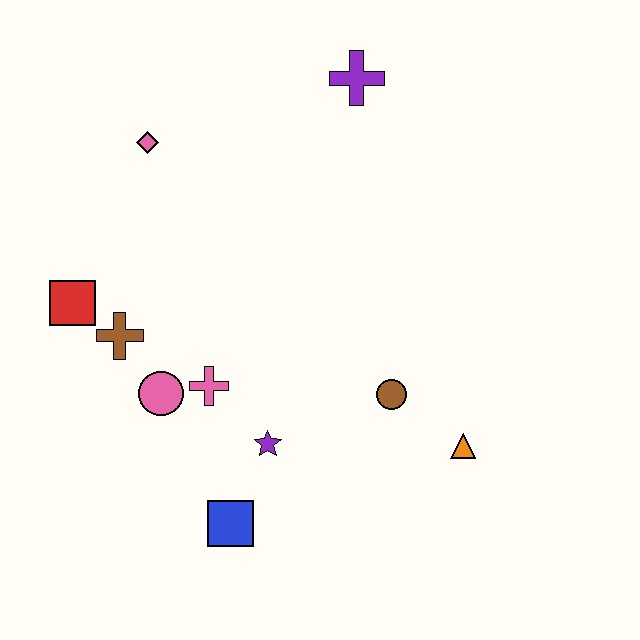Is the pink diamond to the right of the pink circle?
No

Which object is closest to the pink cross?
The pink circle is closest to the pink cross.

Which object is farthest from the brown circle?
The pink diamond is farthest from the brown circle.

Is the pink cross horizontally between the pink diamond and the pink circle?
No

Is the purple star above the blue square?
Yes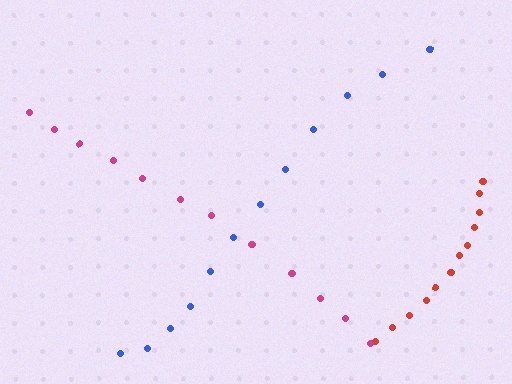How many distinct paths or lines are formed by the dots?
There are 3 distinct paths.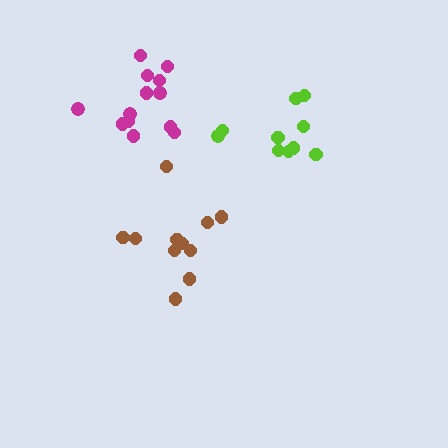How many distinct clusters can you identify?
There are 3 distinct clusters.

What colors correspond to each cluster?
The clusters are colored: brown, magenta, lime.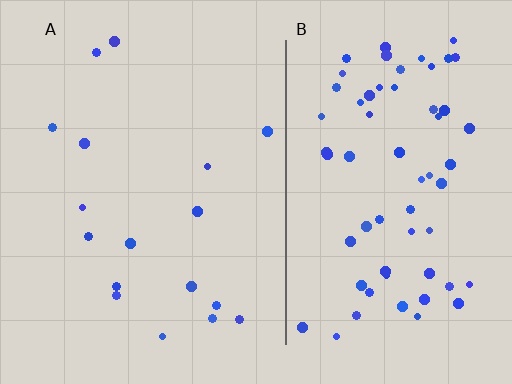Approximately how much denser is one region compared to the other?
Approximately 3.8× — region B over region A.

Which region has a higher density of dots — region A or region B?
B (the right).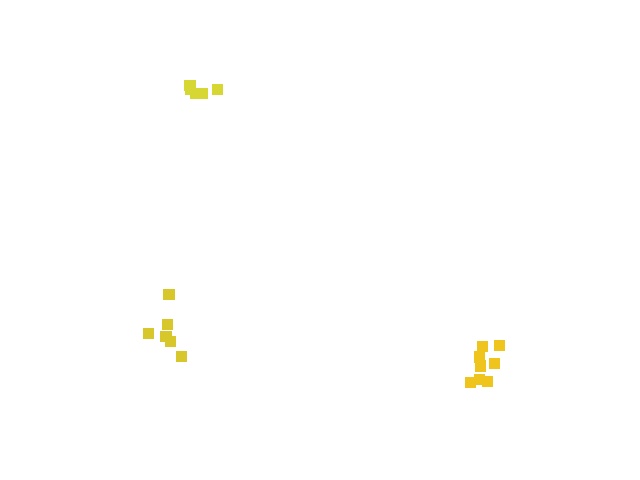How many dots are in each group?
Group 1: 5 dots, Group 2: 8 dots, Group 3: 6 dots (19 total).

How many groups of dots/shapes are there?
There are 3 groups.